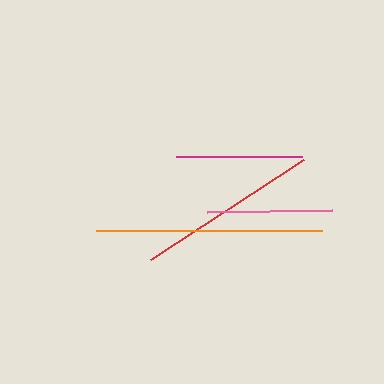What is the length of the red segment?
The red segment is approximately 183 pixels long.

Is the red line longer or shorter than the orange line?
The orange line is longer than the red line.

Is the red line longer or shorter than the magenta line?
The red line is longer than the magenta line.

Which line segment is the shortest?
The pink line is the shortest at approximately 125 pixels.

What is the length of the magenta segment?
The magenta segment is approximately 126 pixels long.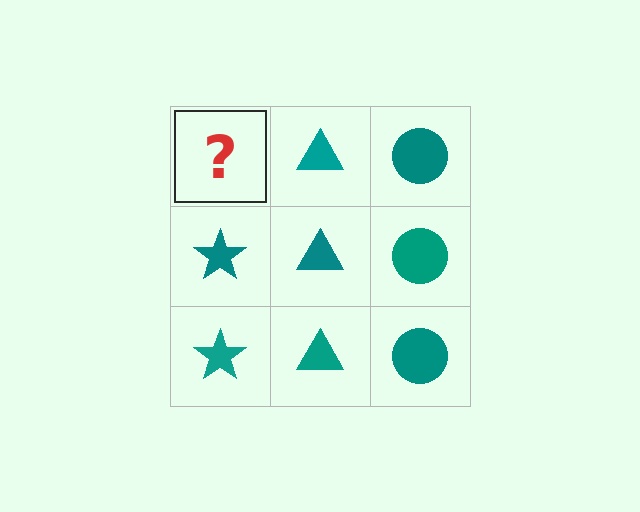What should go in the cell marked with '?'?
The missing cell should contain a teal star.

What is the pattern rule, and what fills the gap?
The rule is that each column has a consistent shape. The gap should be filled with a teal star.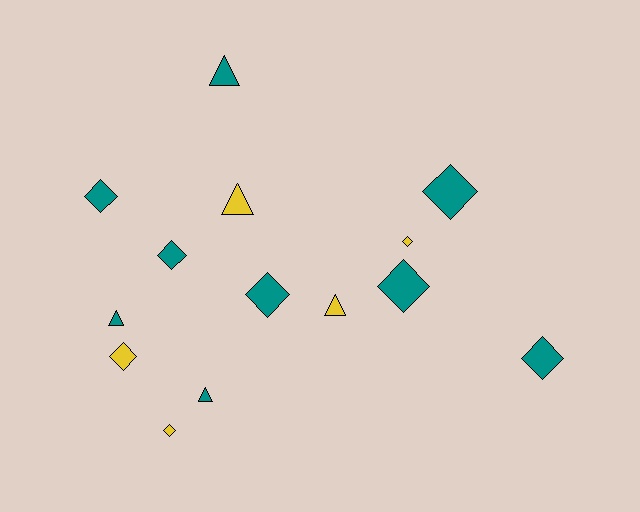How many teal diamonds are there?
There are 6 teal diamonds.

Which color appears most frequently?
Teal, with 9 objects.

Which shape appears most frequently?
Diamond, with 9 objects.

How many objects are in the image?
There are 14 objects.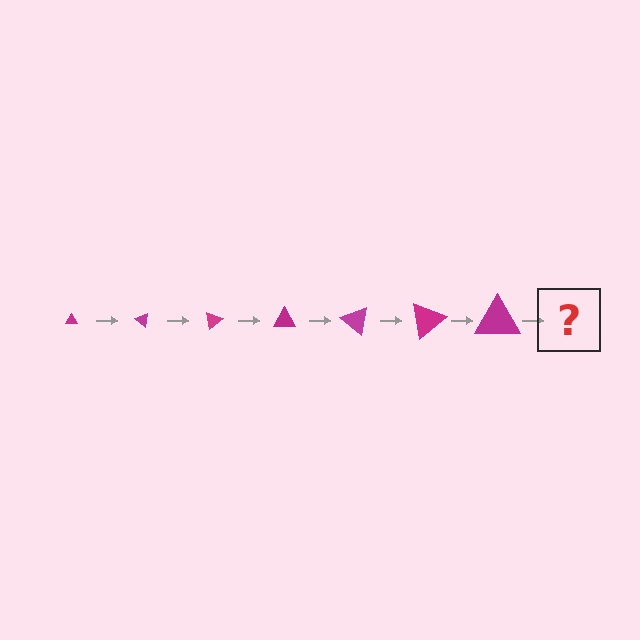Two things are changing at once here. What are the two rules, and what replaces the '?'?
The two rules are that the triangle grows larger each step and it rotates 40 degrees each step. The '?' should be a triangle, larger than the previous one and rotated 280 degrees from the start.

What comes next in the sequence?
The next element should be a triangle, larger than the previous one and rotated 280 degrees from the start.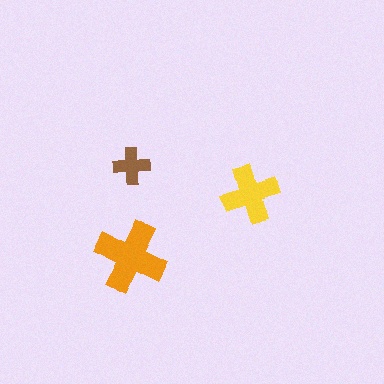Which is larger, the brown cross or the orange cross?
The orange one.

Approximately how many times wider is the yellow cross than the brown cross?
About 1.5 times wider.